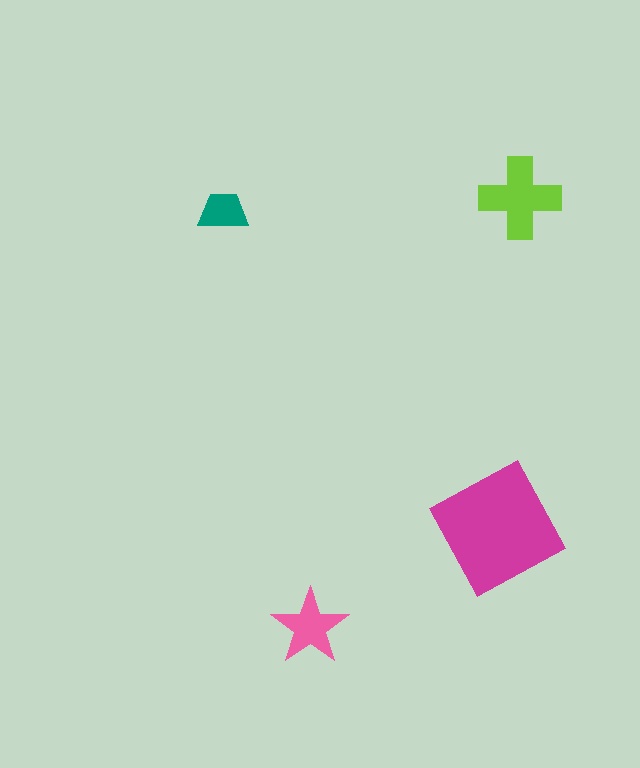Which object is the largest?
The magenta square.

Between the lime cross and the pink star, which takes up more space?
The lime cross.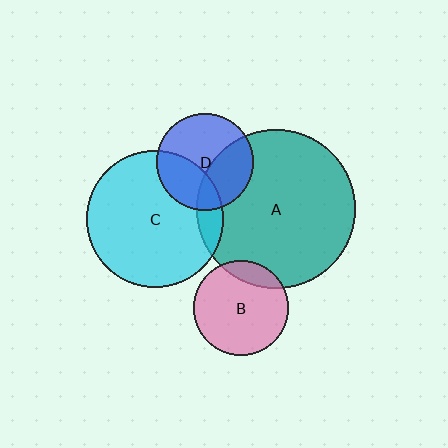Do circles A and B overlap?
Yes.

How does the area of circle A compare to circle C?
Approximately 1.4 times.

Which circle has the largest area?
Circle A (teal).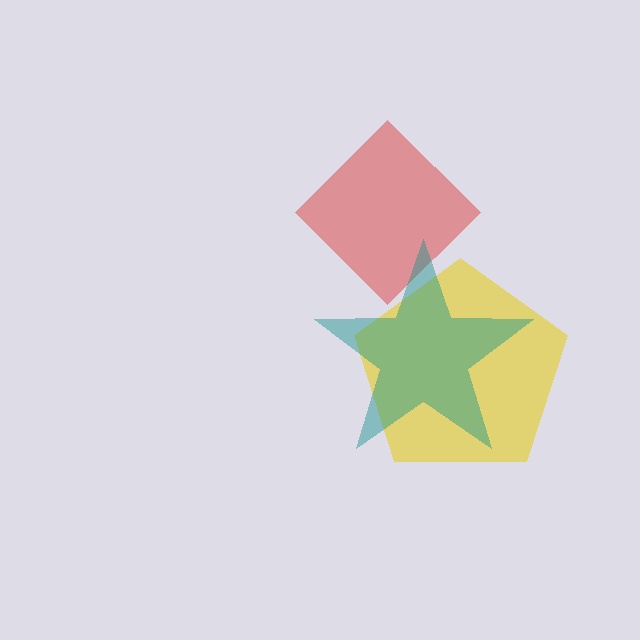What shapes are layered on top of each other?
The layered shapes are: a red diamond, a yellow pentagon, a teal star.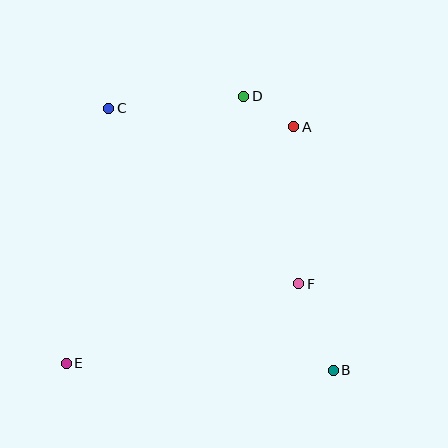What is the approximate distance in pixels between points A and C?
The distance between A and C is approximately 186 pixels.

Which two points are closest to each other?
Points A and D are closest to each other.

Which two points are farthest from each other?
Points B and C are farthest from each other.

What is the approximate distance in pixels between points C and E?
The distance between C and E is approximately 259 pixels.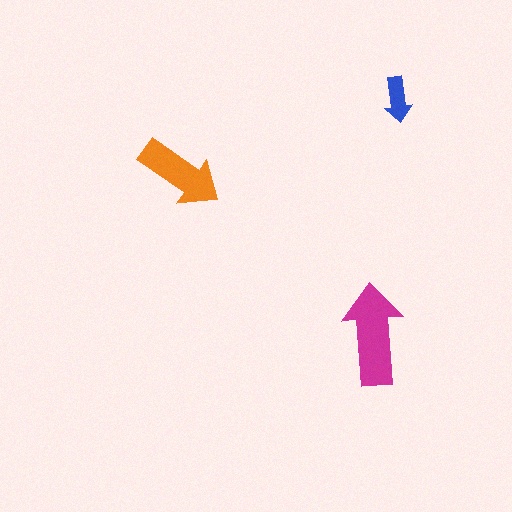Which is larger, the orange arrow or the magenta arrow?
The magenta one.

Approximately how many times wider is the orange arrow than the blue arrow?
About 2 times wider.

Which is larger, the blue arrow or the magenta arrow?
The magenta one.